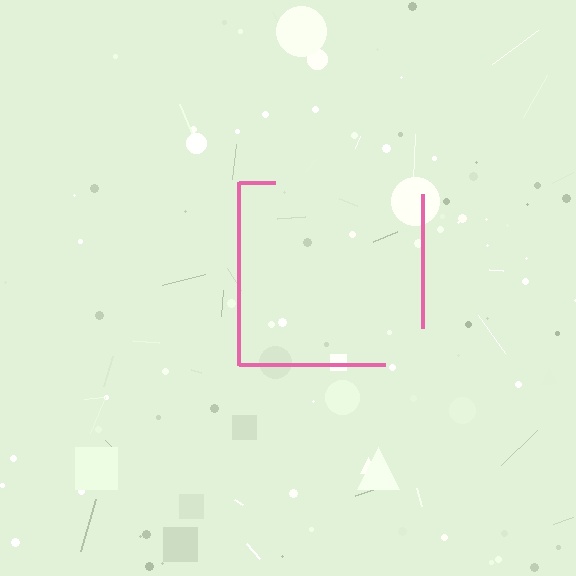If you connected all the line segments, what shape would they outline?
They would outline a square.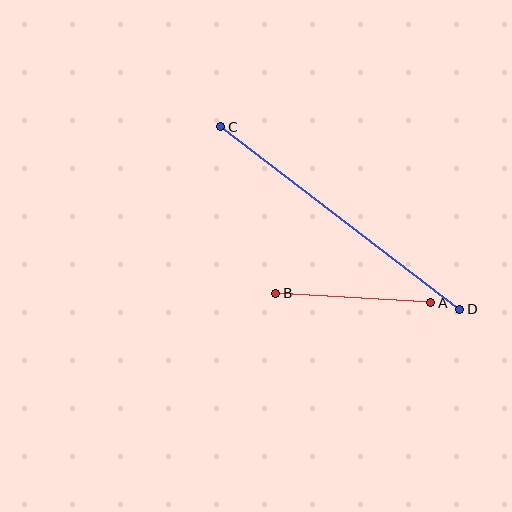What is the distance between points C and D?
The distance is approximately 301 pixels.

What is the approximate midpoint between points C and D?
The midpoint is at approximately (340, 218) pixels.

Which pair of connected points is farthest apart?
Points C and D are farthest apart.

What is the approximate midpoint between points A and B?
The midpoint is at approximately (353, 298) pixels.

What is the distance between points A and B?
The distance is approximately 155 pixels.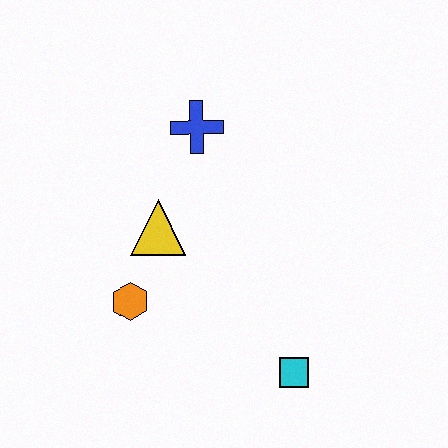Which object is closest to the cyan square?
The orange hexagon is closest to the cyan square.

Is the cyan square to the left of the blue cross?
No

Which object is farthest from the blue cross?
The cyan square is farthest from the blue cross.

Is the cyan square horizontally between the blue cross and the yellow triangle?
No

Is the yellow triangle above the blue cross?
No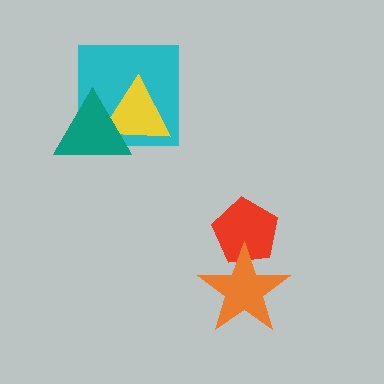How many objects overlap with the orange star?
1 object overlaps with the orange star.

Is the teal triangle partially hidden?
No, no other shape covers it.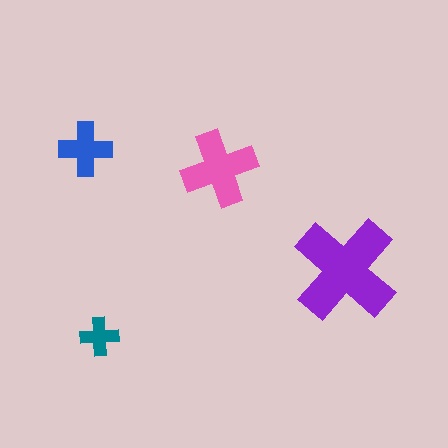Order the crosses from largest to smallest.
the purple one, the pink one, the blue one, the teal one.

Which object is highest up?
The blue cross is topmost.